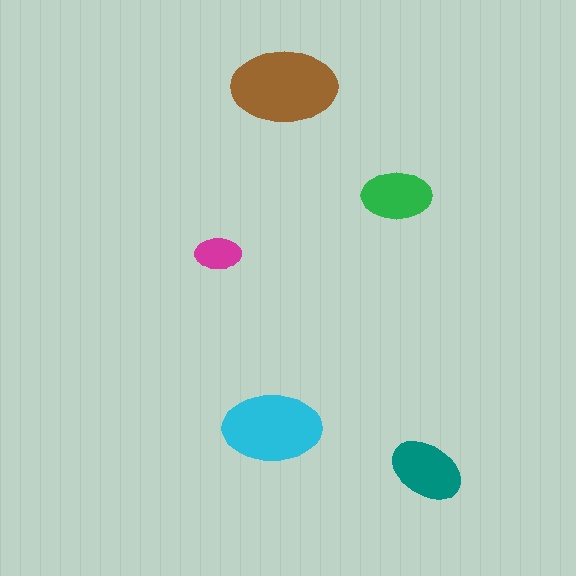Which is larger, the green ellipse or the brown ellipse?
The brown one.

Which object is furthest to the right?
The teal ellipse is rightmost.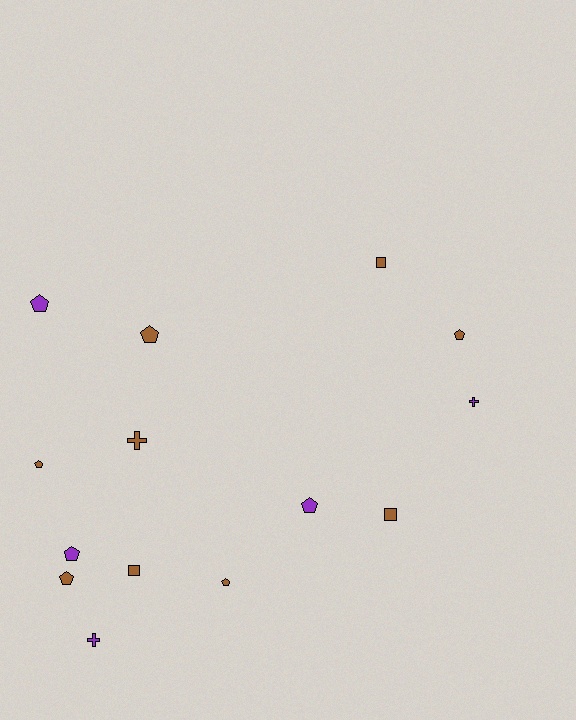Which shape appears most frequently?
Pentagon, with 8 objects.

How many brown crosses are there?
There is 1 brown cross.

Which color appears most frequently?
Brown, with 9 objects.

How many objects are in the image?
There are 14 objects.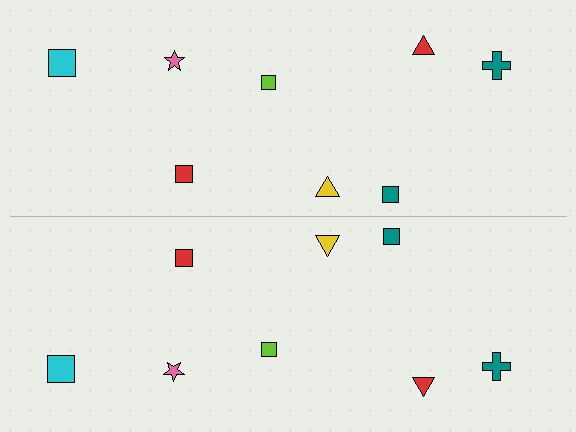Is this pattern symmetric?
Yes, this pattern has bilateral (reflection) symmetry.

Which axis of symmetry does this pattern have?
The pattern has a horizontal axis of symmetry running through the center of the image.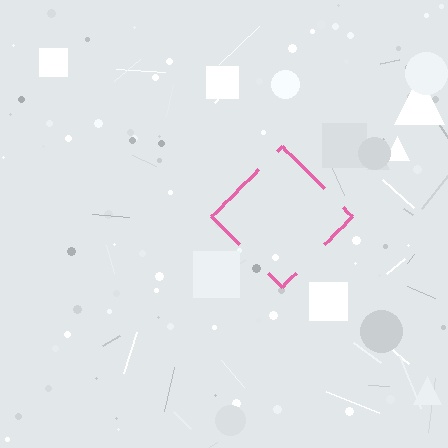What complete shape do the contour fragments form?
The contour fragments form a diamond.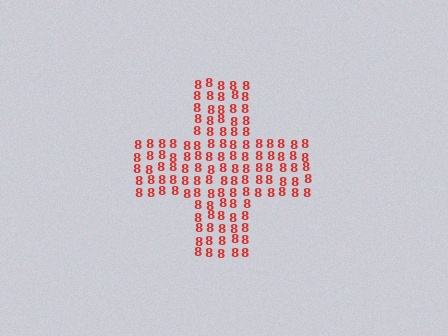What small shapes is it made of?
It is made of small digit 8's.